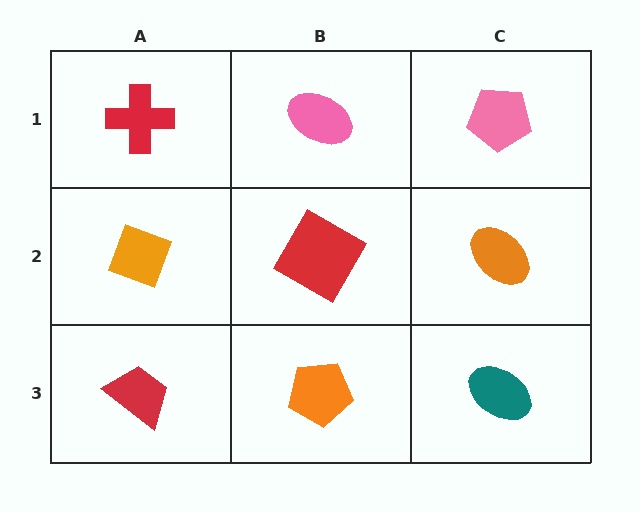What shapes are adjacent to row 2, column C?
A pink pentagon (row 1, column C), a teal ellipse (row 3, column C), a red square (row 2, column B).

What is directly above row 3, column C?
An orange ellipse.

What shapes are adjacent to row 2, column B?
A pink ellipse (row 1, column B), an orange pentagon (row 3, column B), an orange diamond (row 2, column A), an orange ellipse (row 2, column C).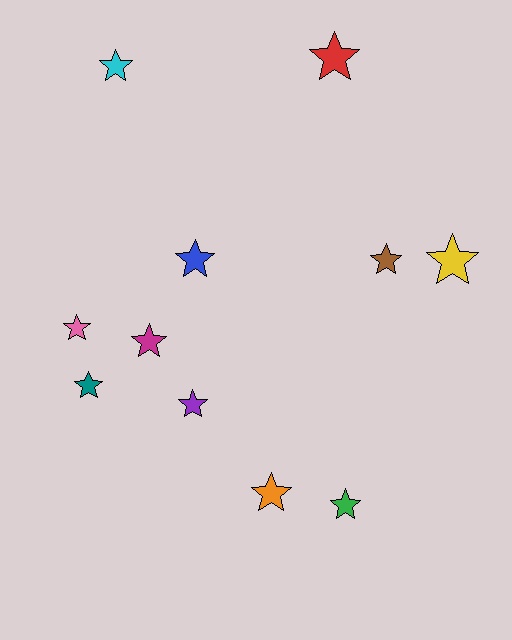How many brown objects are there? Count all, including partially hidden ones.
There is 1 brown object.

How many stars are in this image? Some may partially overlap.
There are 11 stars.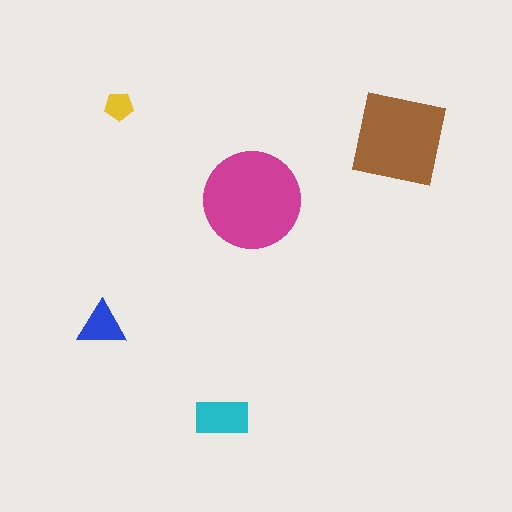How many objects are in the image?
There are 5 objects in the image.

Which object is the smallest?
The yellow pentagon.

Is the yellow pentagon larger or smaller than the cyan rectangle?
Smaller.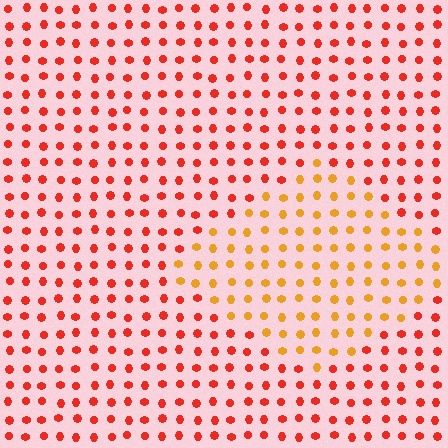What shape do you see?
I see a diamond.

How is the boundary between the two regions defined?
The boundary is defined purely by a slight shift in hue (about 35 degrees). Spacing, size, and orientation are identical on both sides.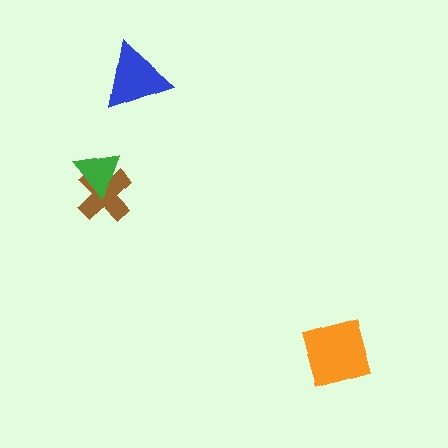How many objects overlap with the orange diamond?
0 objects overlap with the orange diamond.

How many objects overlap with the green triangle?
1 object overlaps with the green triangle.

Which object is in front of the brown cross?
The green triangle is in front of the brown cross.